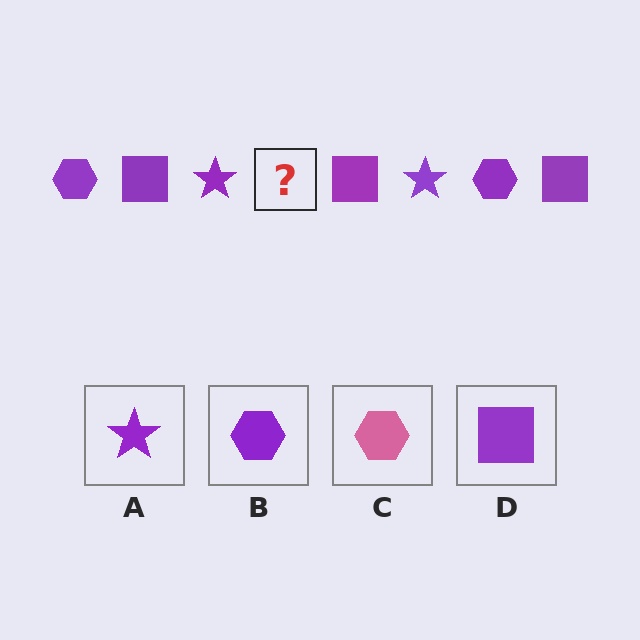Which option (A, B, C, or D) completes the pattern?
B.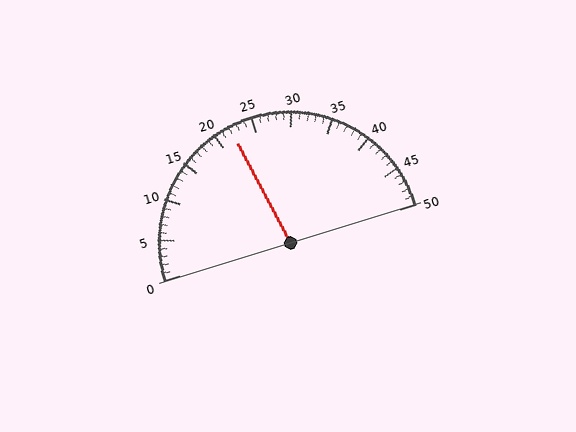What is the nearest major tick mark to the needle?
The nearest major tick mark is 20.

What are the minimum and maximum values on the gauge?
The gauge ranges from 0 to 50.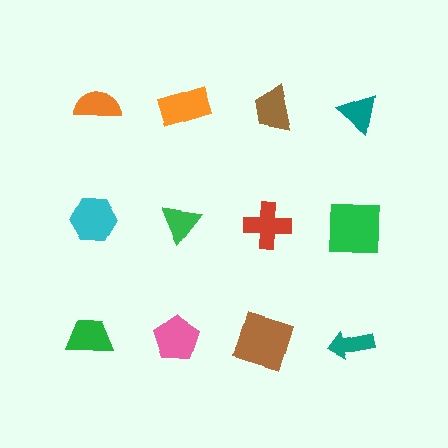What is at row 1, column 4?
A teal triangle.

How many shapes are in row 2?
4 shapes.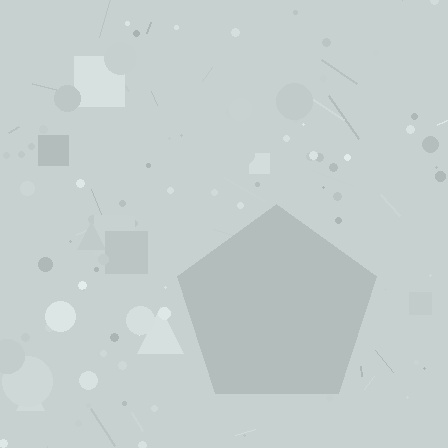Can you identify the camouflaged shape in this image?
The camouflaged shape is a pentagon.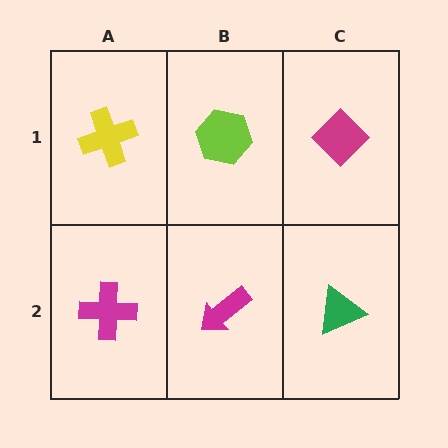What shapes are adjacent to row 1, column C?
A green triangle (row 2, column C), a lime hexagon (row 1, column B).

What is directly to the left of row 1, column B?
A yellow cross.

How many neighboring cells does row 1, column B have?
3.